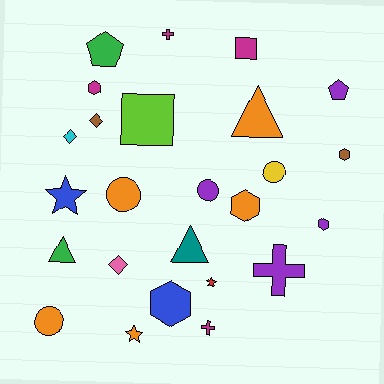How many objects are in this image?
There are 25 objects.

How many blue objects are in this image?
There are 2 blue objects.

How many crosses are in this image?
There are 3 crosses.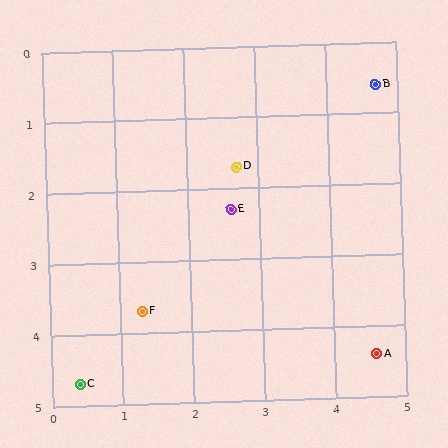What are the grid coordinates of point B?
Point B is at approximately (4.7, 0.6).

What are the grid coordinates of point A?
Point A is at approximately (4.6, 4.4).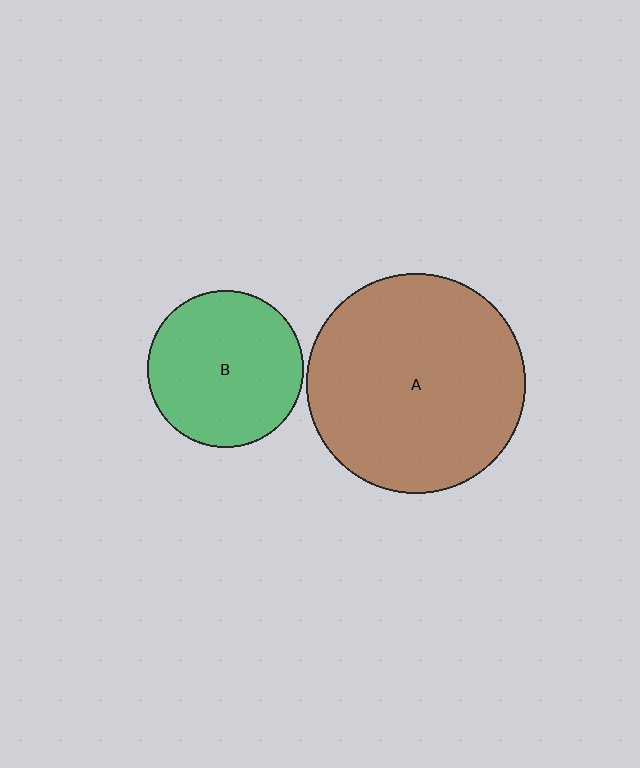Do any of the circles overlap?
No, none of the circles overlap.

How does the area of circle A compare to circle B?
Approximately 2.0 times.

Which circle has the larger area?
Circle A (brown).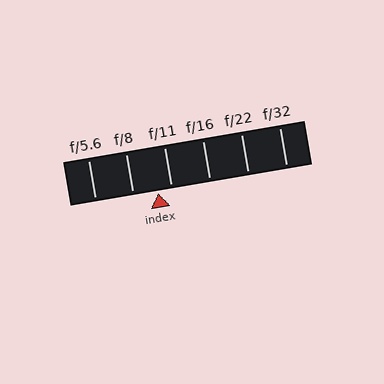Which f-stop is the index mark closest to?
The index mark is closest to f/11.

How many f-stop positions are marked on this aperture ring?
There are 6 f-stop positions marked.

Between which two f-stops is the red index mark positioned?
The index mark is between f/8 and f/11.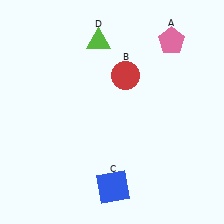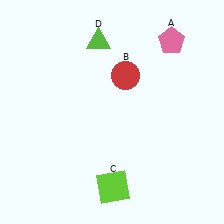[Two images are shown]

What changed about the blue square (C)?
In Image 1, C is blue. In Image 2, it changed to lime.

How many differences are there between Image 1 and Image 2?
There is 1 difference between the two images.